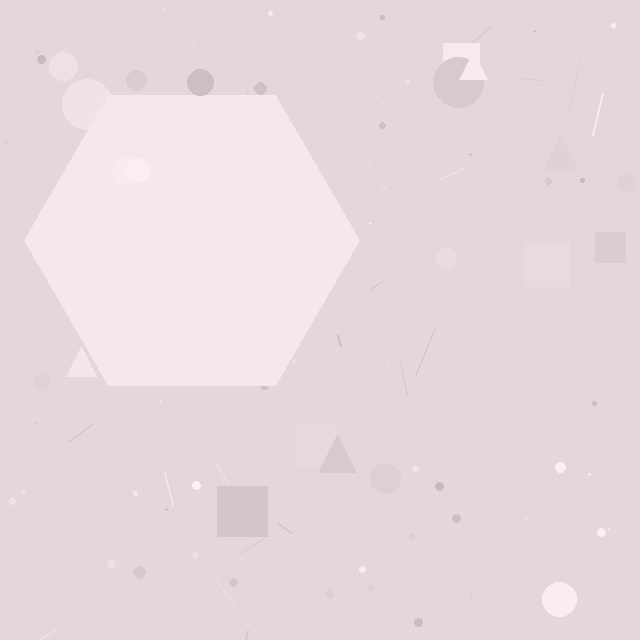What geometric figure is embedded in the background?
A hexagon is embedded in the background.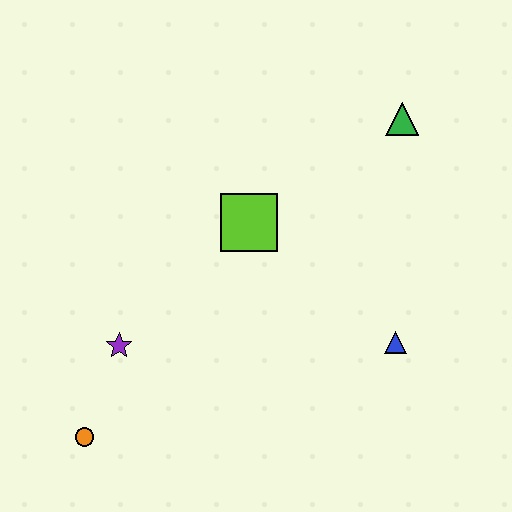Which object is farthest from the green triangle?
The orange circle is farthest from the green triangle.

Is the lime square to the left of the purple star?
No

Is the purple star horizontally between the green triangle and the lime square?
No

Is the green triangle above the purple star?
Yes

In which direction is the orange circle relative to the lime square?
The orange circle is below the lime square.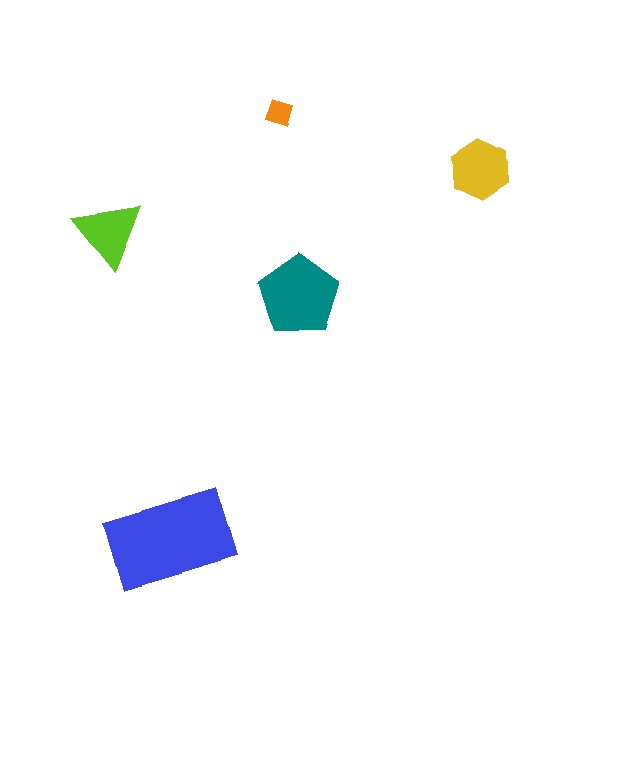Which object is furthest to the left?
The lime triangle is leftmost.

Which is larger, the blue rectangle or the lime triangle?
The blue rectangle.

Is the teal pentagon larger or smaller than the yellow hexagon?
Larger.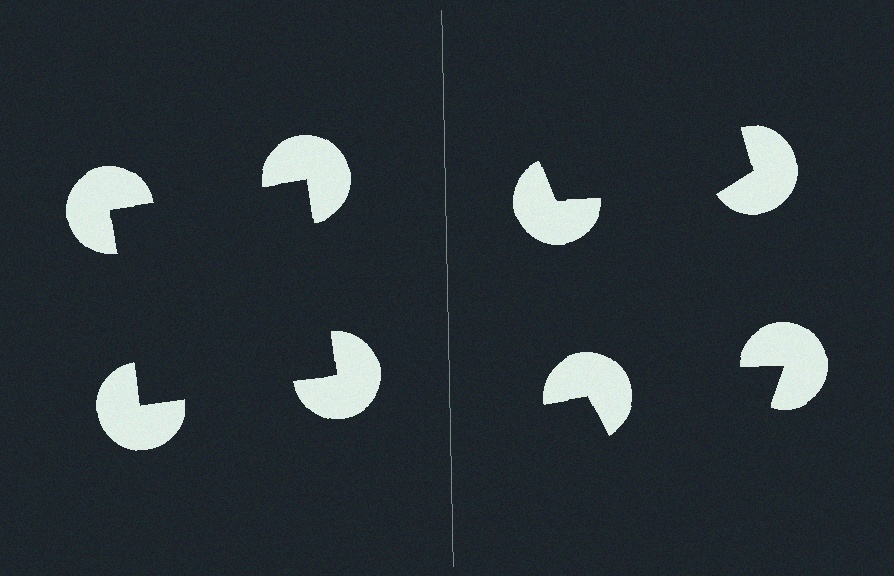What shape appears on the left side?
An illusory square.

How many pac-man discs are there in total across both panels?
8 — 4 on each side.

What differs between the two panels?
The pac-man discs are positioned identically on both sides; only the wedge orientations differ. On the left they align to a square; on the right they are misaligned.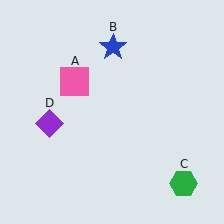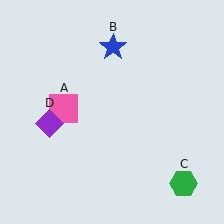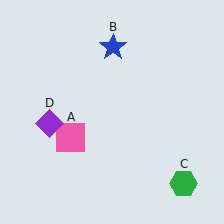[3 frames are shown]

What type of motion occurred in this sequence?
The pink square (object A) rotated counterclockwise around the center of the scene.